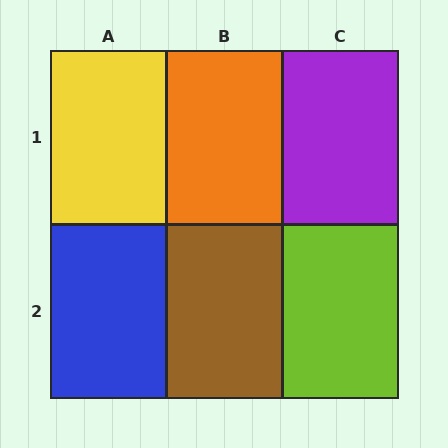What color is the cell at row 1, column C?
Purple.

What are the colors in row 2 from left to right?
Blue, brown, lime.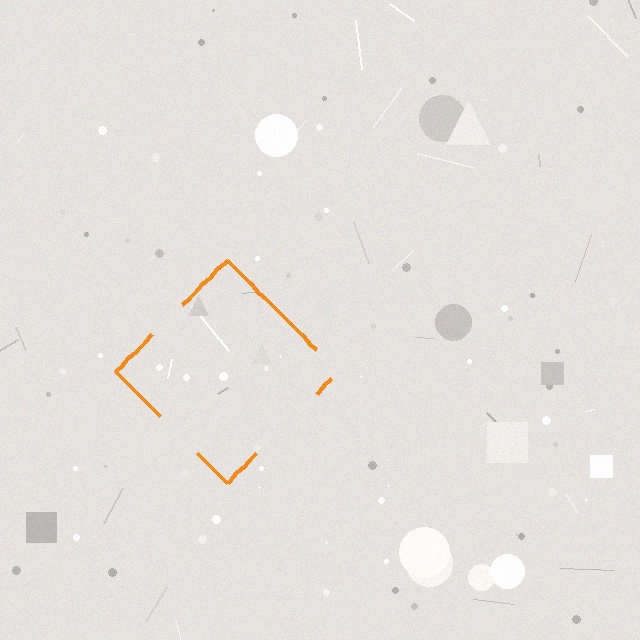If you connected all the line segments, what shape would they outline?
They would outline a diamond.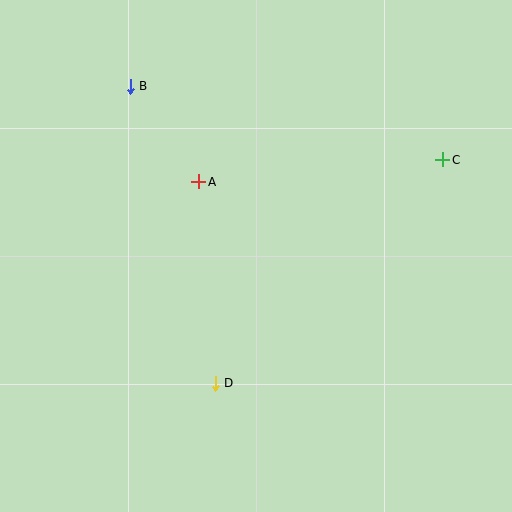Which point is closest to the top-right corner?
Point C is closest to the top-right corner.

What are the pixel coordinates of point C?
Point C is at (443, 160).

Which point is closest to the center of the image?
Point A at (199, 182) is closest to the center.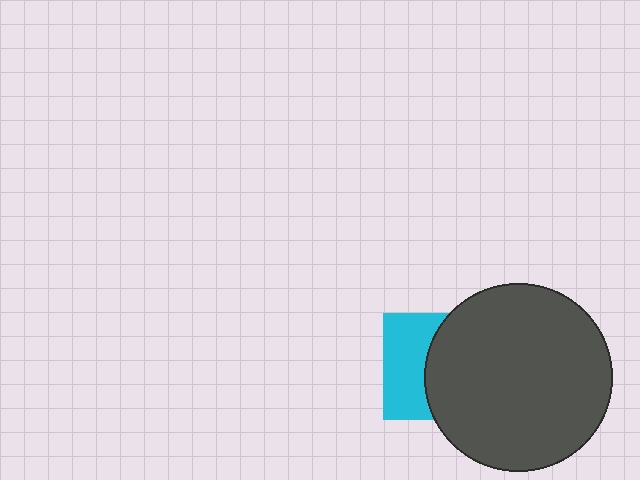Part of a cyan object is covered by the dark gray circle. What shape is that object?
It is a square.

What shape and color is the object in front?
The object in front is a dark gray circle.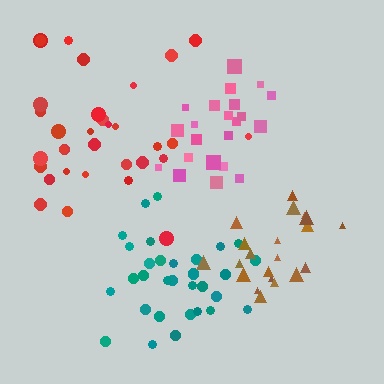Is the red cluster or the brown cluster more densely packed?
Brown.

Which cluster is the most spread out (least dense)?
Red.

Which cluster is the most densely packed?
Brown.